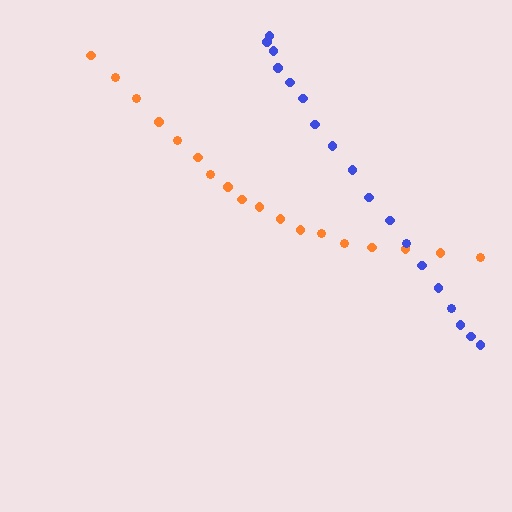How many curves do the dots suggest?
There are 2 distinct paths.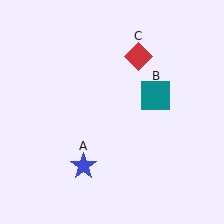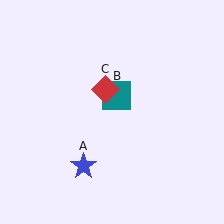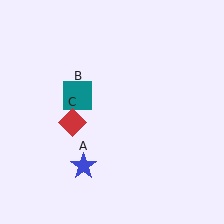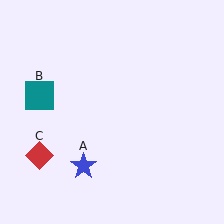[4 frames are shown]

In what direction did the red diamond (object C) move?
The red diamond (object C) moved down and to the left.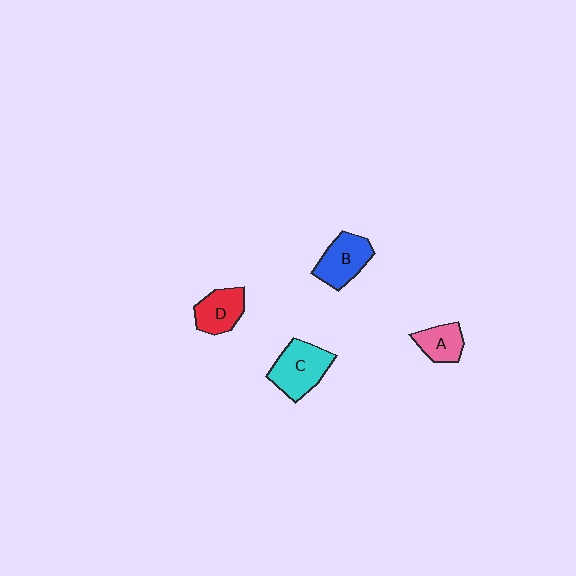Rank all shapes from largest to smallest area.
From largest to smallest: C (cyan), B (blue), D (red), A (pink).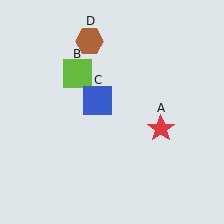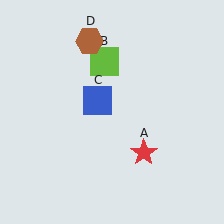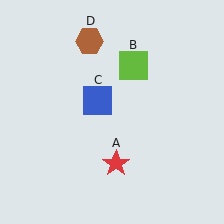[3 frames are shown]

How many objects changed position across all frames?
2 objects changed position: red star (object A), lime square (object B).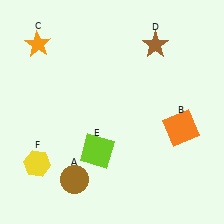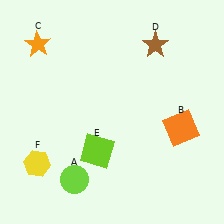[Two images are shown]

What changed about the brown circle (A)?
In Image 1, A is brown. In Image 2, it changed to lime.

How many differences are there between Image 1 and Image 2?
There is 1 difference between the two images.